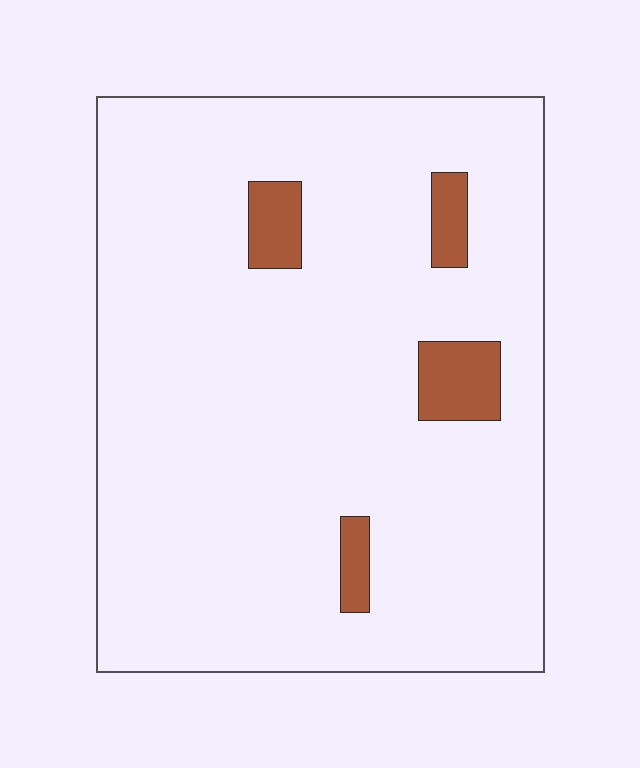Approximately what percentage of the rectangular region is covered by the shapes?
Approximately 5%.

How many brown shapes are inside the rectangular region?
4.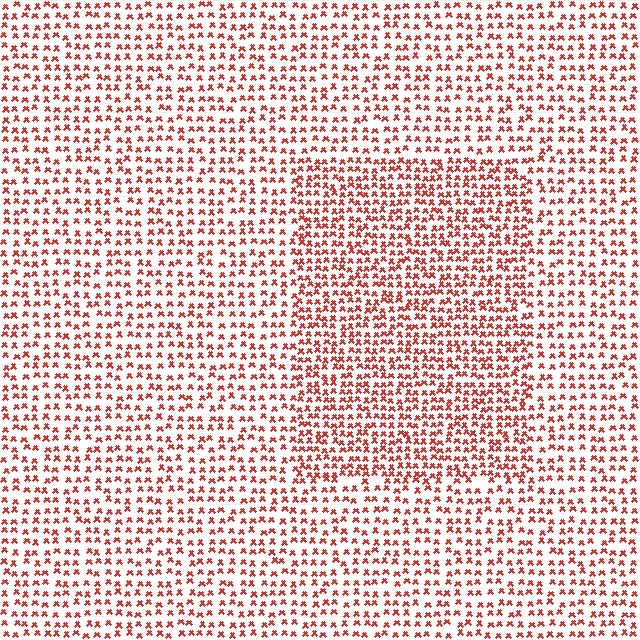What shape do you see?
I see a rectangle.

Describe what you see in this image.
The image contains small red elements arranged at two different densities. A rectangle-shaped region is visible where the elements are more densely packed than the surrounding area.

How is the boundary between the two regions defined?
The boundary is defined by a change in element density (approximately 1.6x ratio). All elements are the same color, size, and shape.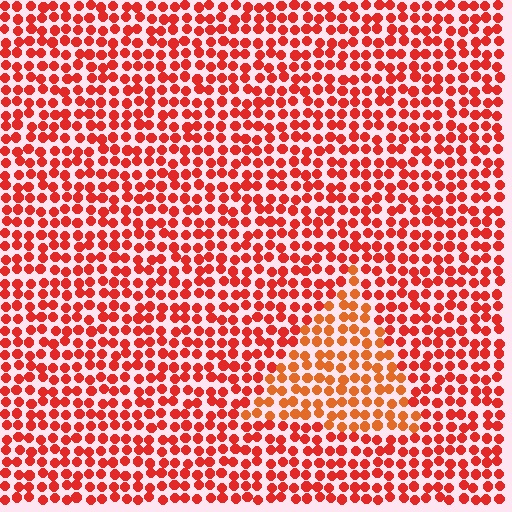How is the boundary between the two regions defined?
The boundary is defined purely by a slight shift in hue (about 21 degrees). Spacing, size, and orientation are identical on both sides.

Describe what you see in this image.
The image is filled with small red elements in a uniform arrangement. A triangle-shaped region is visible where the elements are tinted to a slightly different hue, forming a subtle color boundary.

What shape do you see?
I see a triangle.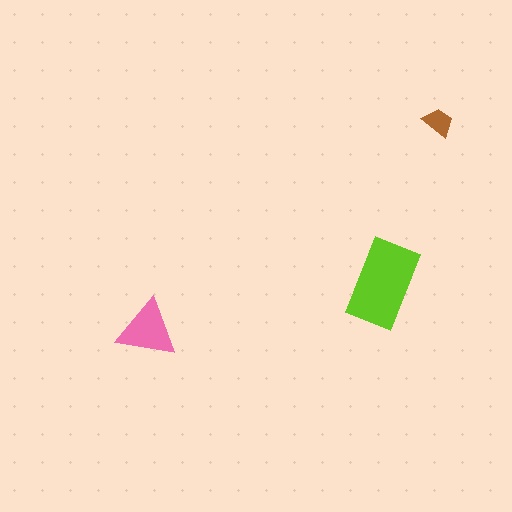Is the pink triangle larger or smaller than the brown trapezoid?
Larger.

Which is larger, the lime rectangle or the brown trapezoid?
The lime rectangle.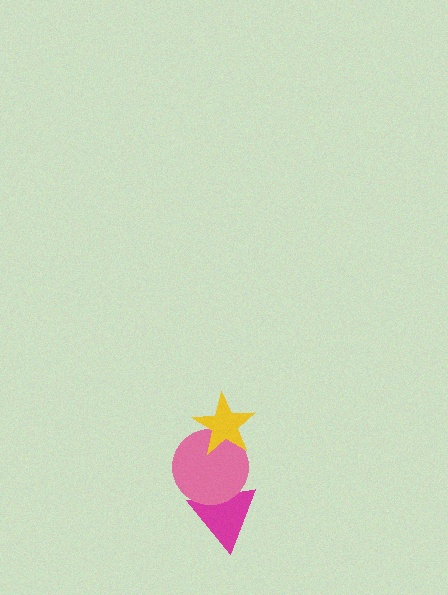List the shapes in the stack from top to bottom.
From top to bottom: the yellow star, the pink circle, the magenta triangle.